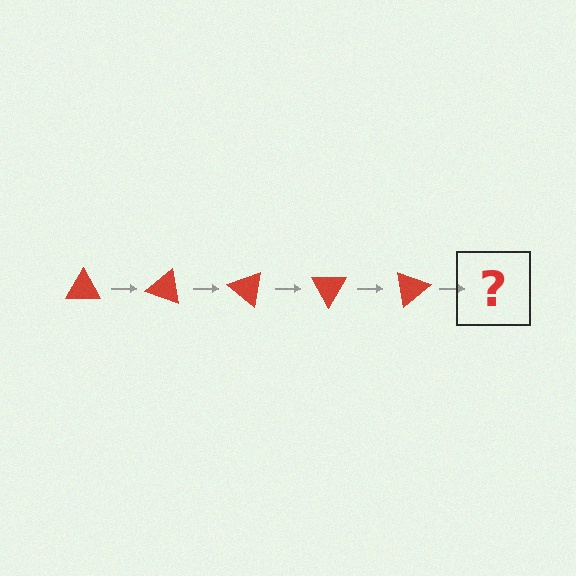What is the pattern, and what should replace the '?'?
The pattern is that the triangle rotates 20 degrees each step. The '?' should be a red triangle rotated 100 degrees.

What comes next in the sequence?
The next element should be a red triangle rotated 100 degrees.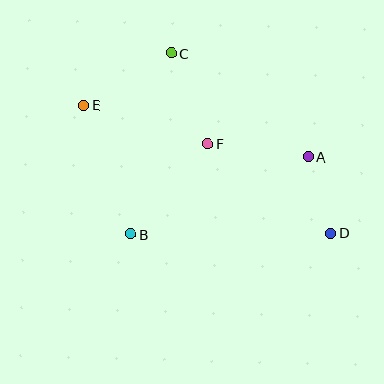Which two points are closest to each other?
Points A and D are closest to each other.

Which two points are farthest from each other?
Points D and E are farthest from each other.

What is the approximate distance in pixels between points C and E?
The distance between C and E is approximately 102 pixels.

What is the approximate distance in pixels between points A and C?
The distance between A and C is approximately 172 pixels.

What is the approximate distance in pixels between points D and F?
The distance between D and F is approximately 152 pixels.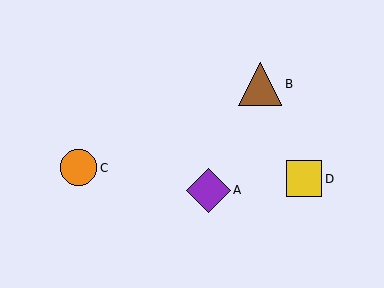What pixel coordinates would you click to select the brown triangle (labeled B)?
Click at (260, 84) to select the brown triangle B.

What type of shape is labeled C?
Shape C is an orange circle.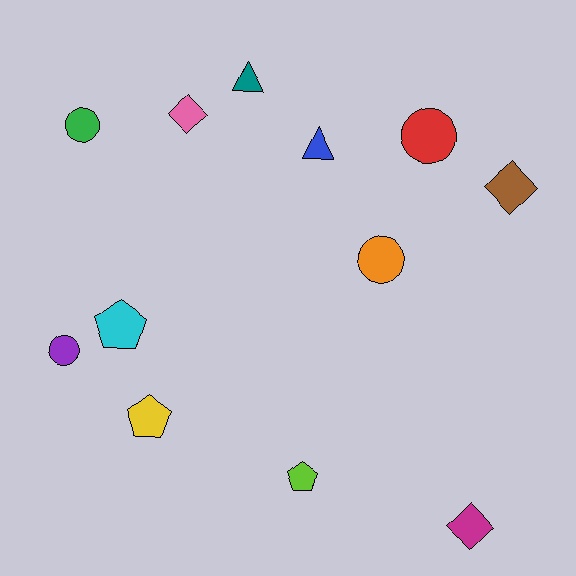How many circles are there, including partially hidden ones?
There are 4 circles.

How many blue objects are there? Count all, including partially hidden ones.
There is 1 blue object.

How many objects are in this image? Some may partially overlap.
There are 12 objects.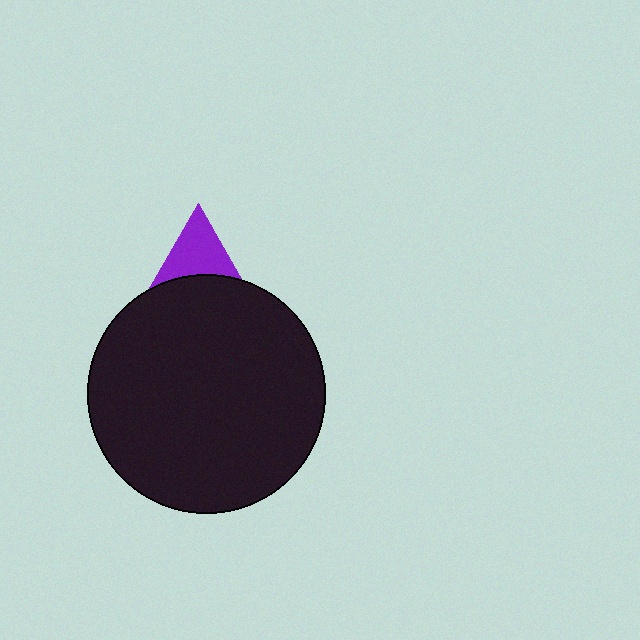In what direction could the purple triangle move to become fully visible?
The purple triangle could move up. That would shift it out from behind the black circle entirely.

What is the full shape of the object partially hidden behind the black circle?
The partially hidden object is a purple triangle.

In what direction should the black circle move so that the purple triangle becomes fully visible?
The black circle should move down. That is the shortest direction to clear the overlap and leave the purple triangle fully visible.